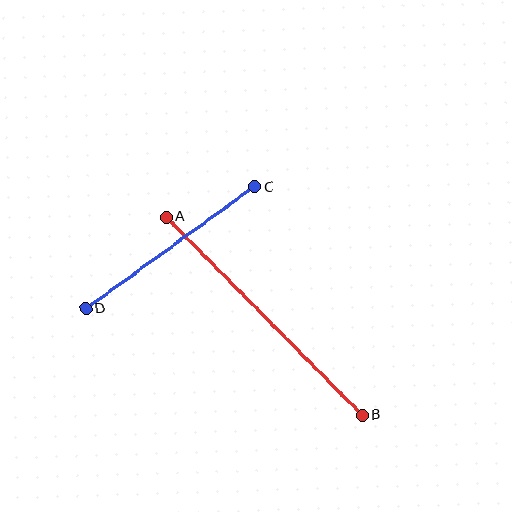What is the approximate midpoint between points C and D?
The midpoint is at approximately (170, 247) pixels.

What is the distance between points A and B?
The distance is approximately 279 pixels.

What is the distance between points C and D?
The distance is approximately 208 pixels.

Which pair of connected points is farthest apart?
Points A and B are farthest apart.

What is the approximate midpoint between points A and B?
The midpoint is at approximately (264, 316) pixels.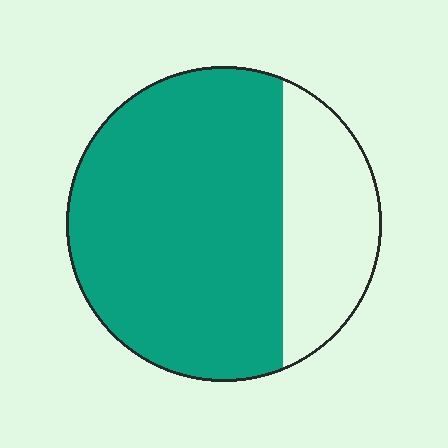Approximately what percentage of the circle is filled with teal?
Approximately 75%.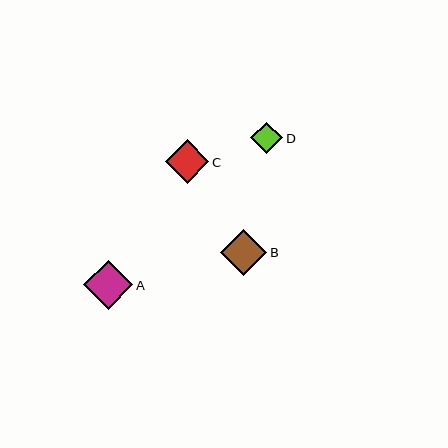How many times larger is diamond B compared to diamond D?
Diamond B is approximately 1.4 times the size of diamond D.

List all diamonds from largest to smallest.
From largest to smallest: A, B, C, D.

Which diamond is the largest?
Diamond A is the largest with a size of approximately 49 pixels.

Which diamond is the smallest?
Diamond D is the smallest with a size of approximately 32 pixels.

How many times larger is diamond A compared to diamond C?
Diamond A is approximately 1.1 times the size of diamond C.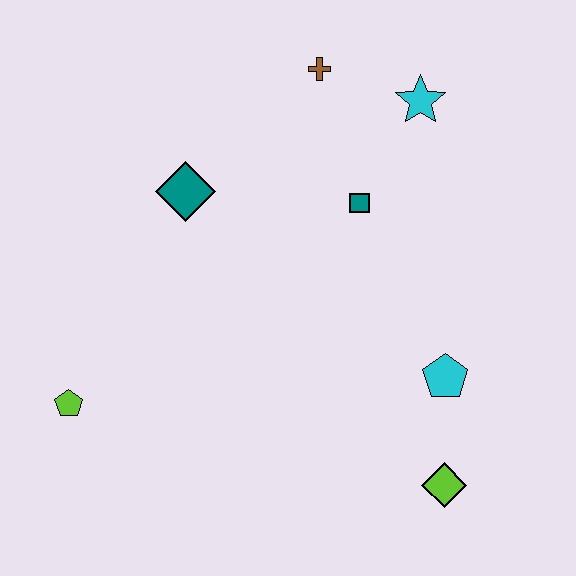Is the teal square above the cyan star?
No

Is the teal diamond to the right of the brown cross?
No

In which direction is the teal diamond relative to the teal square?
The teal diamond is to the left of the teal square.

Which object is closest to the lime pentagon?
The teal diamond is closest to the lime pentagon.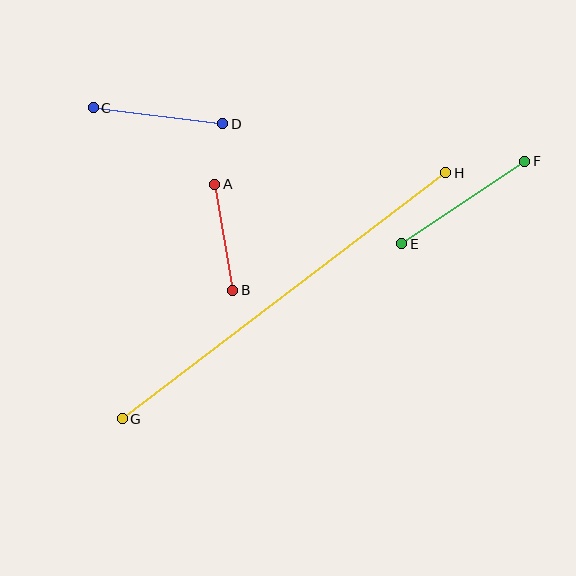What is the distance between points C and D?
The distance is approximately 131 pixels.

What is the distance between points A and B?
The distance is approximately 107 pixels.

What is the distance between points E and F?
The distance is approximately 148 pixels.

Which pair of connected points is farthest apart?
Points G and H are farthest apart.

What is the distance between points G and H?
The distance is approximately 406 pixels.